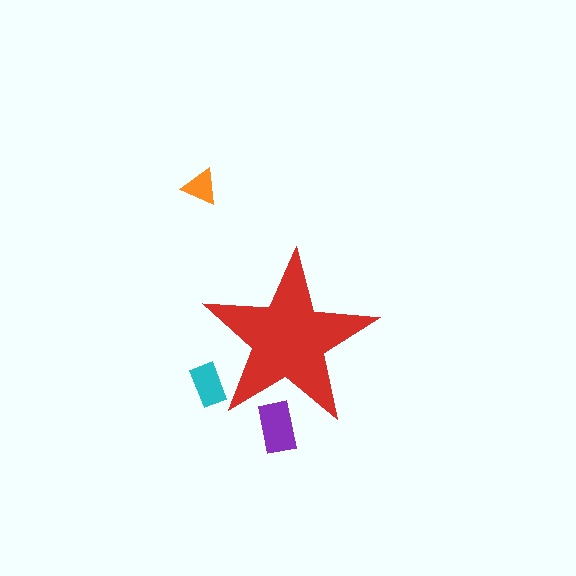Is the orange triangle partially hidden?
No, the orange triangle is fully visible.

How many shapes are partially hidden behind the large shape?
2 shapes are partially hidden.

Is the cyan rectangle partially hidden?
Yes, the cyan rectangle is partially hidden behind the red star.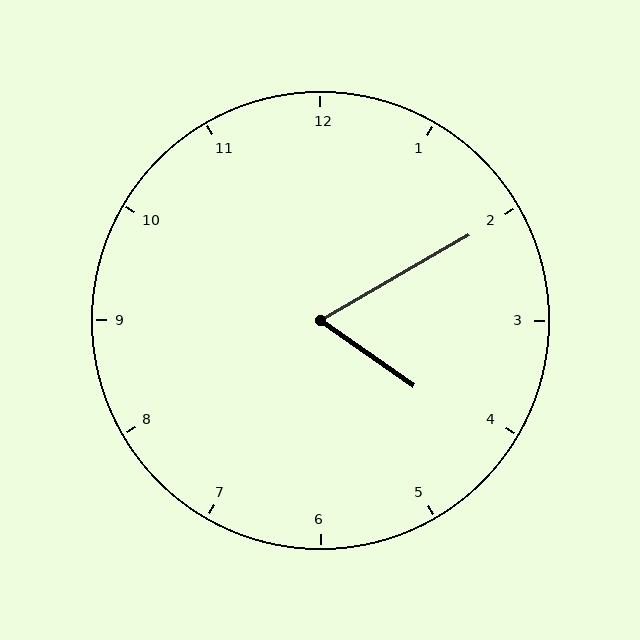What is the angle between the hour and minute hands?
Approximately 65 degrees.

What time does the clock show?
4:10.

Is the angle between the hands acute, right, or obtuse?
It is acute.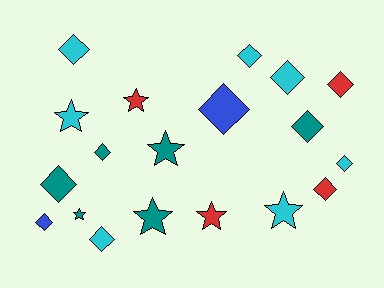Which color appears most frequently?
Cyan, with 7 objects.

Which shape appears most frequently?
Diamond, with 12 objects.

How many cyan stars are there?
There are 2 cyan stars.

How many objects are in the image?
There are 19 objects.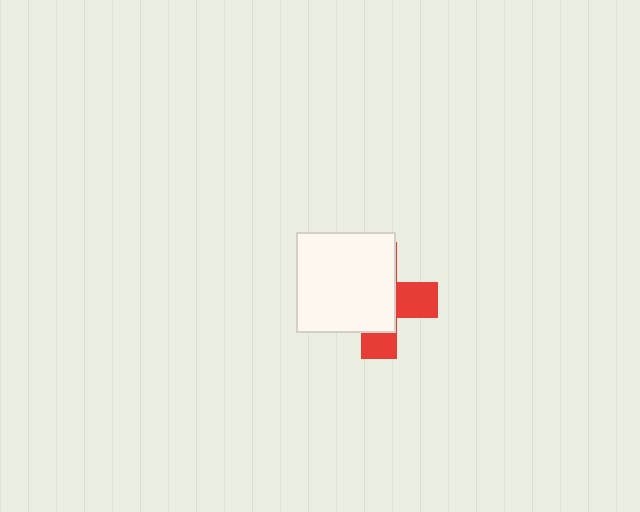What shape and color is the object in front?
The object in front is a white square.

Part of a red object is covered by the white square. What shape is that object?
It is a cross.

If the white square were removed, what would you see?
You would see the complete red cross.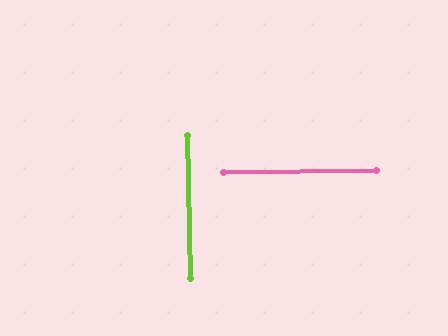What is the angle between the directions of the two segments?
Approximately 89 degrees.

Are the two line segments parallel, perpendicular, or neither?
Perpendicular — they meet at approximately 89°.